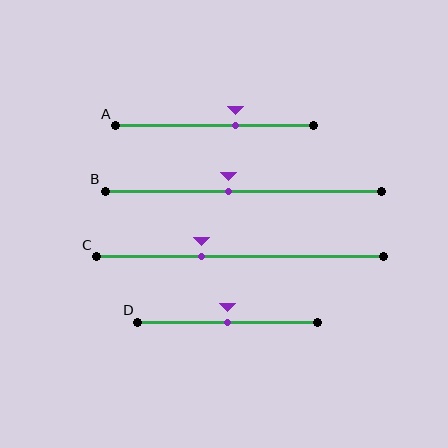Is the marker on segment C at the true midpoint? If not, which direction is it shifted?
No, the marker on segment C is shifted to the left by about 13% of the segment length.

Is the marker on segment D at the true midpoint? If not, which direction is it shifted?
Yes, the marker on segment D is at the true midpoint.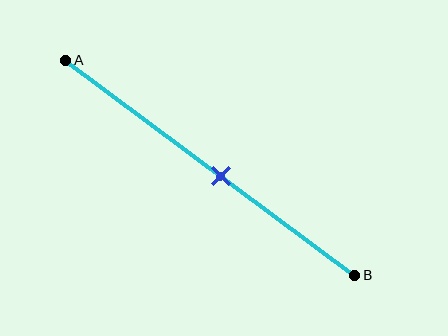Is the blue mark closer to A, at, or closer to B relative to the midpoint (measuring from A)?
The blue mark is closer to point B than the midpoint of segment AB.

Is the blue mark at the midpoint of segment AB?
No, the mark is at about 55% from A, not at the 50% midpoint.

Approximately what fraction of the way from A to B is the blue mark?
The blue mark is approximately 55% of the way from A to B.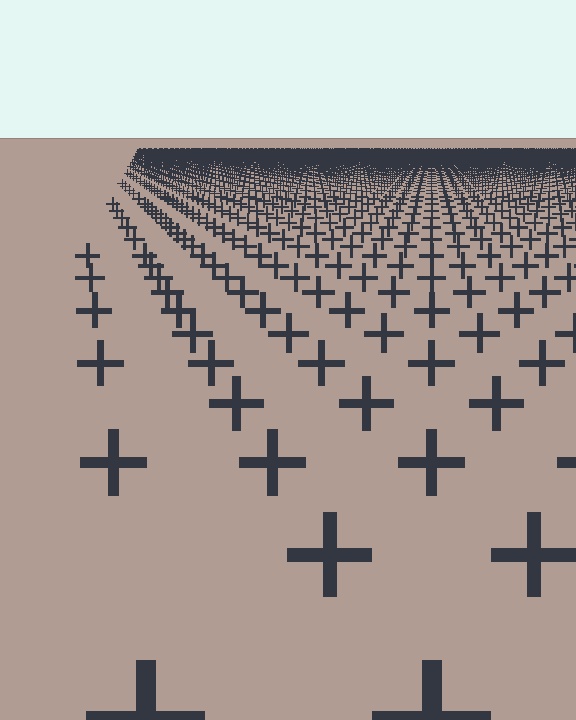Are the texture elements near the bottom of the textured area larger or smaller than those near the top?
Larger. Near the bottom, elements are closer to the viewer and appear at a bigger on-screen size.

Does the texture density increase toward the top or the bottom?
Density increases toward the top.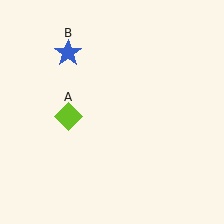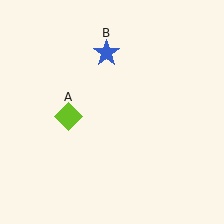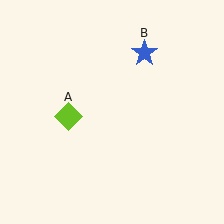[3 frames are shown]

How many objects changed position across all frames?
1 object changed position: blue star (object B).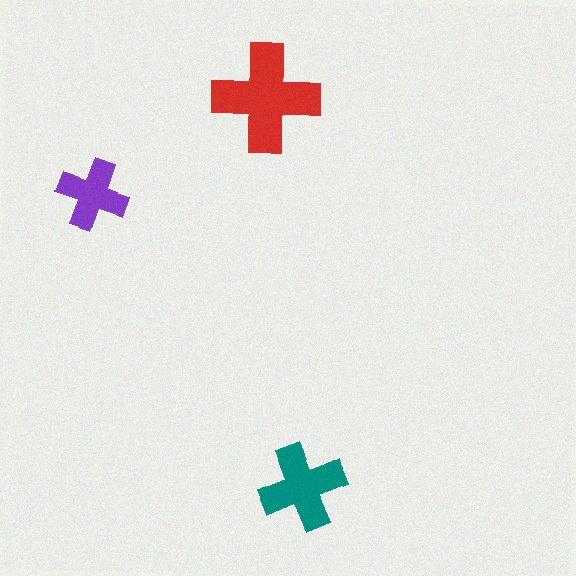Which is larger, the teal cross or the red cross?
The red one.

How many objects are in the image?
There are 3 objects in the image.